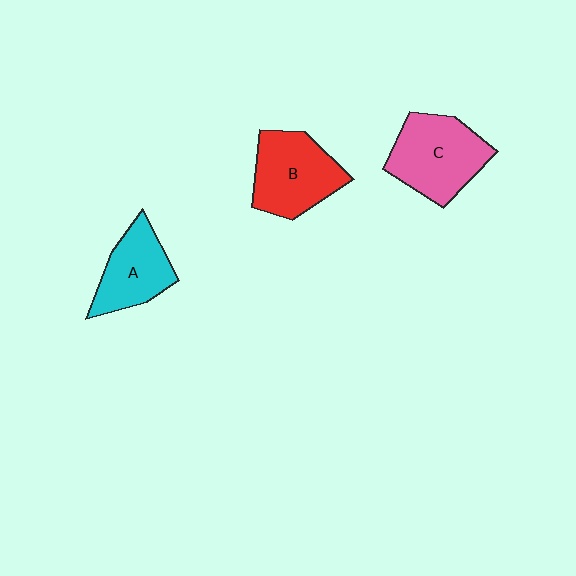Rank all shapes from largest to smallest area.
From largest to smallest: C (pink), B (red), A (cyan).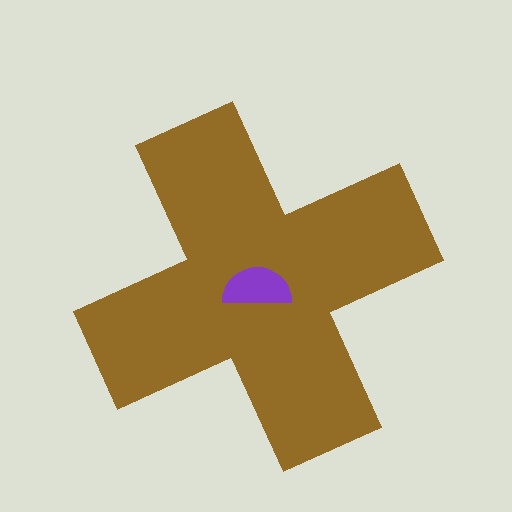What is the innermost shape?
The purple semicircle.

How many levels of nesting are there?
2.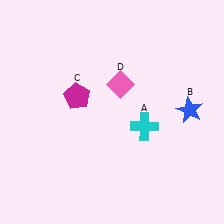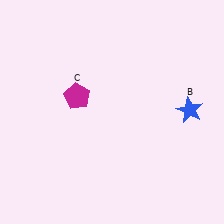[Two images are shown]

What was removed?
The cyan cross (A), the pink diamond (D) were removed in Image 2.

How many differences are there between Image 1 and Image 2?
There are 2 differences between the two images.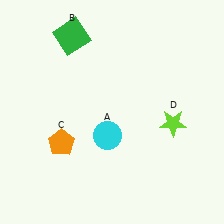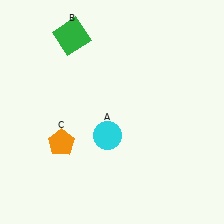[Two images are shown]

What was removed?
The lime star (D) was removed in Image 2.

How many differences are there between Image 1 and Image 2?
There is 1 difference between the two images.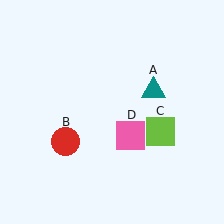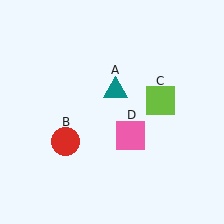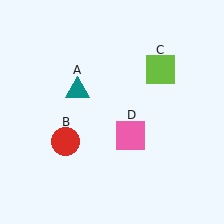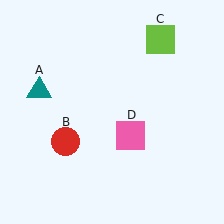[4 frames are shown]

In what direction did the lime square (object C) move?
The lime square (object C) moved up.